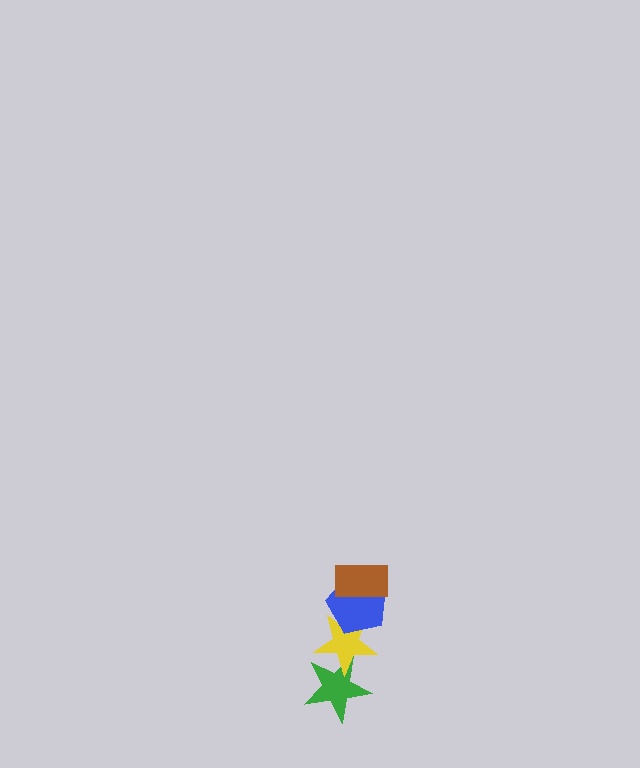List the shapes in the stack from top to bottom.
From top to bottom: the brown rectangle, the blue pentagon, the yellow star, the green star.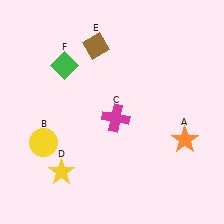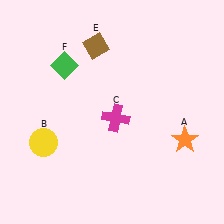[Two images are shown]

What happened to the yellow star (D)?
The yellow star (D) was removed in Image 2. It was in the bottom-left area of Image 1.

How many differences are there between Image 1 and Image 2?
There is 1 difference between the two images.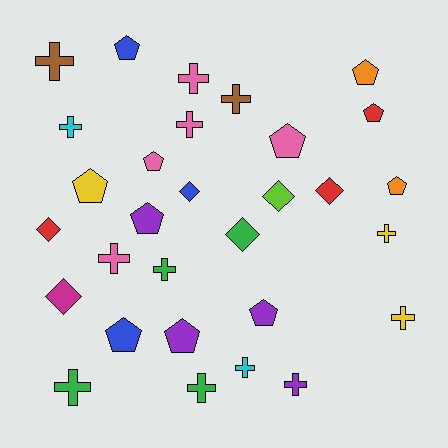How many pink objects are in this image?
There are 5 pink objects.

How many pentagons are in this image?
There are 11 pentagons.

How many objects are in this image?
There are 30 objects.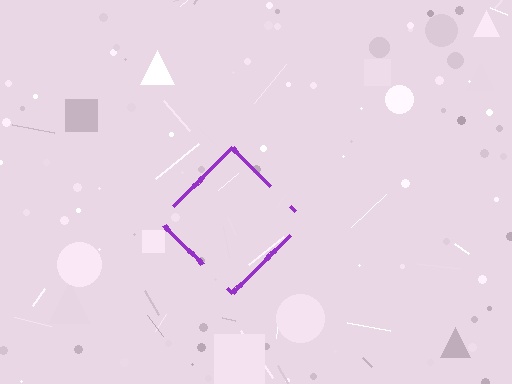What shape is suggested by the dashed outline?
The dashed outline suggests a diamond.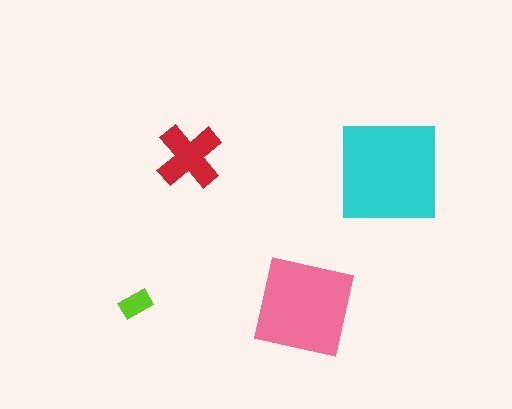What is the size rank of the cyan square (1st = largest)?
1st.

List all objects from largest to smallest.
The cyan square, the pink square, the red cross, the lime rectangle.